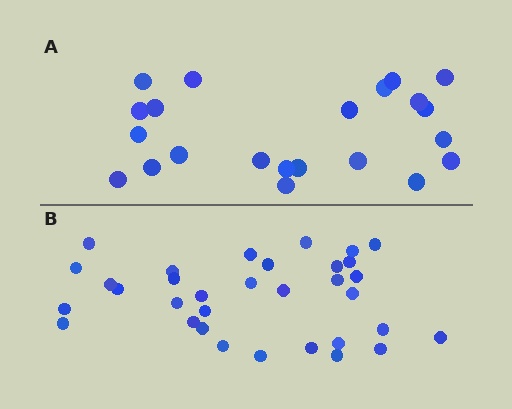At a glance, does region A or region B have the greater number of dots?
Region B (the bottom region) has more dots.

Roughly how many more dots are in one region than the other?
Region B has roughly 12 or so more dots than region A.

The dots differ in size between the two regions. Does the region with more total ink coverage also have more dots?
No. Region A has more total ink coverage because its dots are larger, but region B actually contains more individual dots. Total area can be misleading — the number of items is what matters here.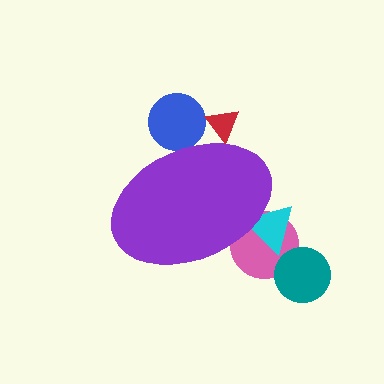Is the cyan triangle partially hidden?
Yes, the cyan triangle is partially hidden behind the purple ellipse.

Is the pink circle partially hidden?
Yes, the pink circle is partially hidden behind the purple ellipse.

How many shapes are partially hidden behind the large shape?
4 shapes are partially hidden.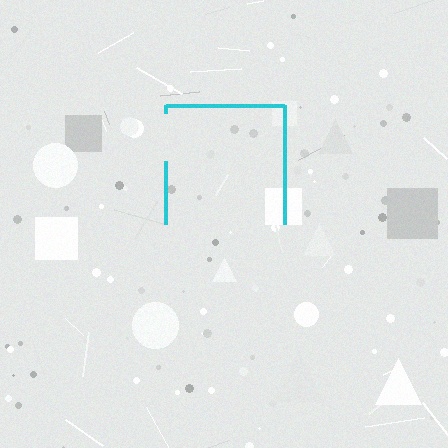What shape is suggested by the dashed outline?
The dashed outline suggests a square.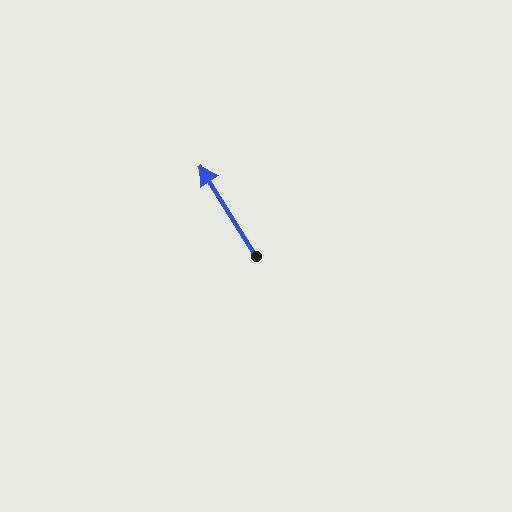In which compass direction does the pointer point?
Northwest.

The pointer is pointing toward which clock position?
Roughly 11 o'clock.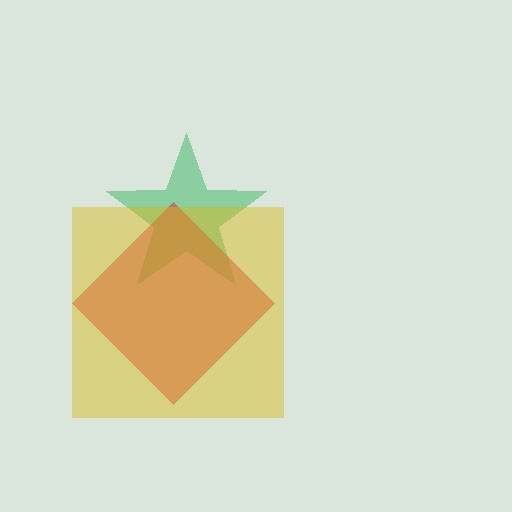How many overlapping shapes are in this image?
There are 3 overlapping shapes in the image.